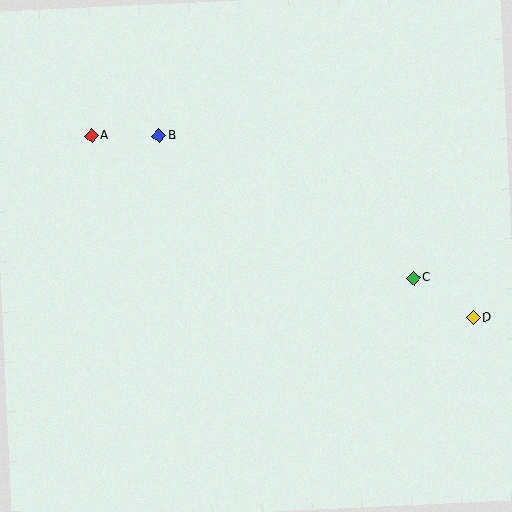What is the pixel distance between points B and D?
The distance between B and D is 363 pixels.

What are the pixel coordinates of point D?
Point D is at (473, 318).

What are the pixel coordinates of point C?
Point C is at (414, 278).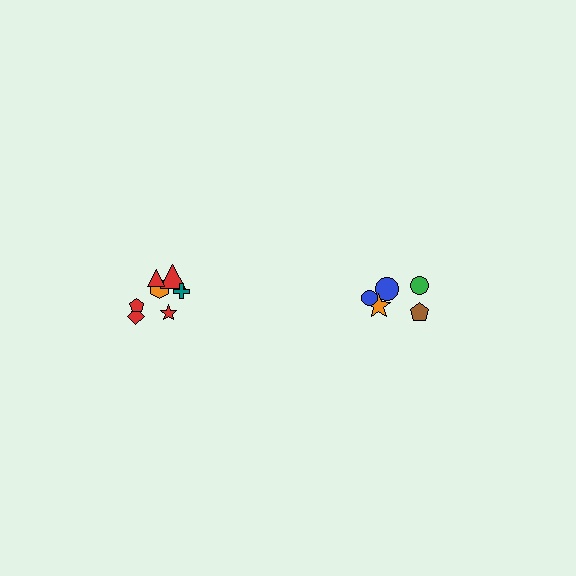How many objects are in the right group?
There are 5 objects.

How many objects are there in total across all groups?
There are 12 objects.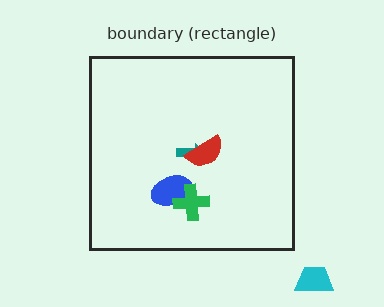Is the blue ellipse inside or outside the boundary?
Inside.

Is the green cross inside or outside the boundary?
Inside.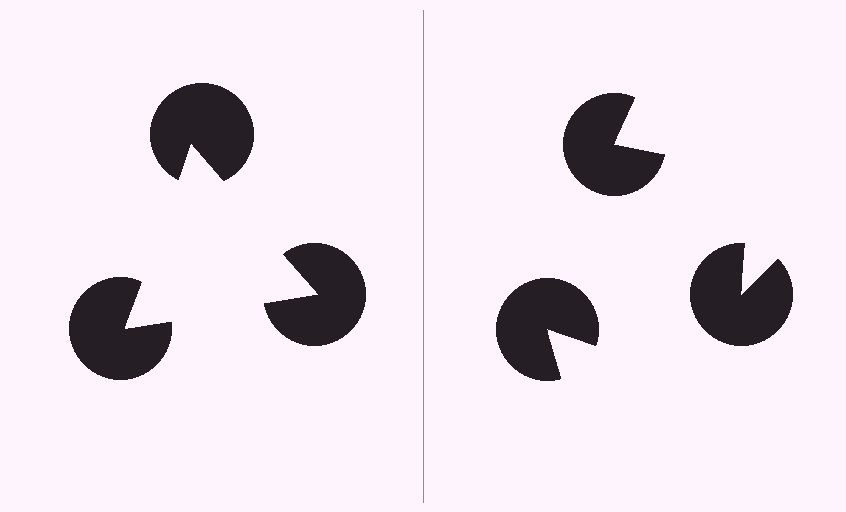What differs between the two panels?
The pac-man discs are positioned identically on both sides; only the wedge orientations differ. On the left they align to a triangle; on the right they are misaligned.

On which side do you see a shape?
An illusory triangle appears on the left side. On the right side the wedge cuts are rotated, so no coherent shape forms.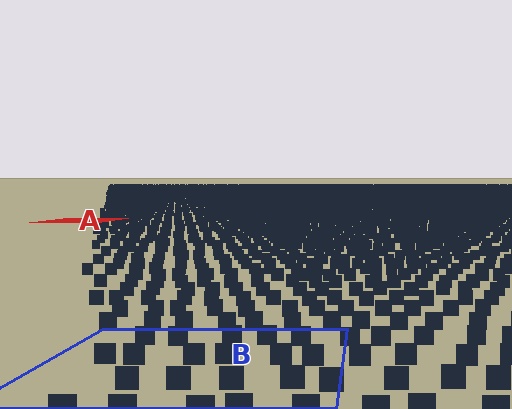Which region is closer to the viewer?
Region B is closer. The texture elements there are larger and more spread out.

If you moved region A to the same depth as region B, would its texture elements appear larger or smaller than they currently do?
They would appear larger. At a closer depth, the same texture elements are projected at a bigger on-screen size.